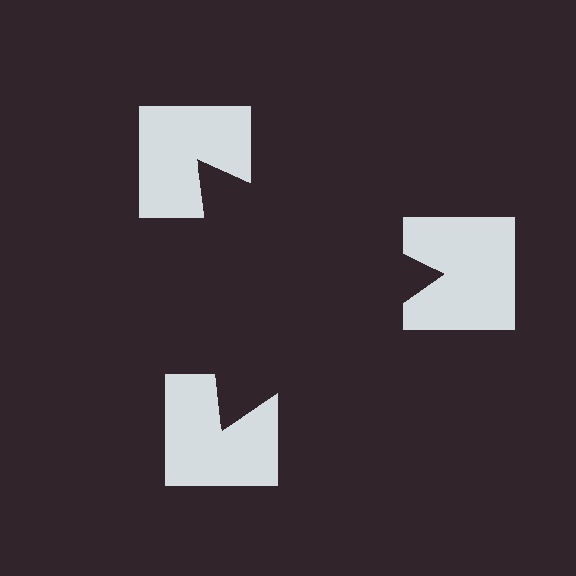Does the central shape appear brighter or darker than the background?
It typically appears slightly darker than the background, even though no actual brightness change is drawn.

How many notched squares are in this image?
There are 3 — one at each vertex of the illusory triangle.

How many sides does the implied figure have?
3 sides.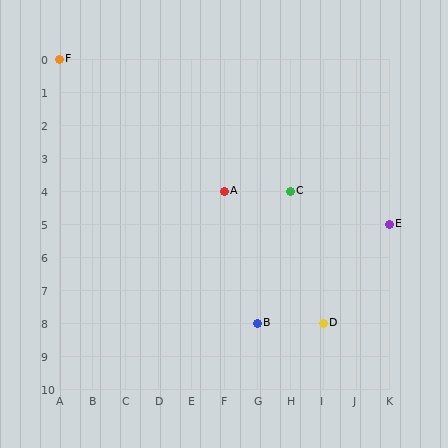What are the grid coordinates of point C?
Point C is at grid coordinates (H, 4).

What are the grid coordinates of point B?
Point B is at grid coordinates (G, 8).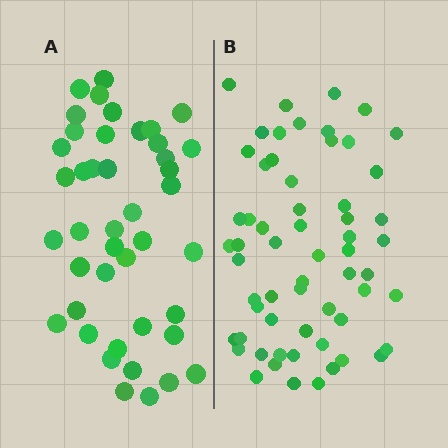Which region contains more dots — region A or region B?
Region B (the right region) has more dots.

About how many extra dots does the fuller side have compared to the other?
Region B has approximately 15 more dots than region A.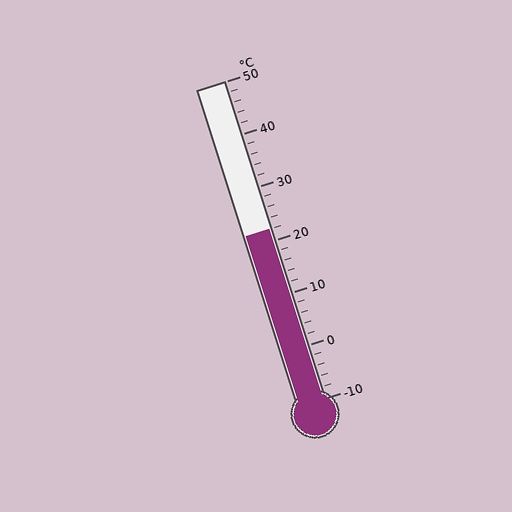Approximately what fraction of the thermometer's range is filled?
The thermometer is filled to approximately 55% of its range.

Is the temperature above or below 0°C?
The temperature is above 0°C.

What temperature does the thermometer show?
The thermometer shows approximately 22°C.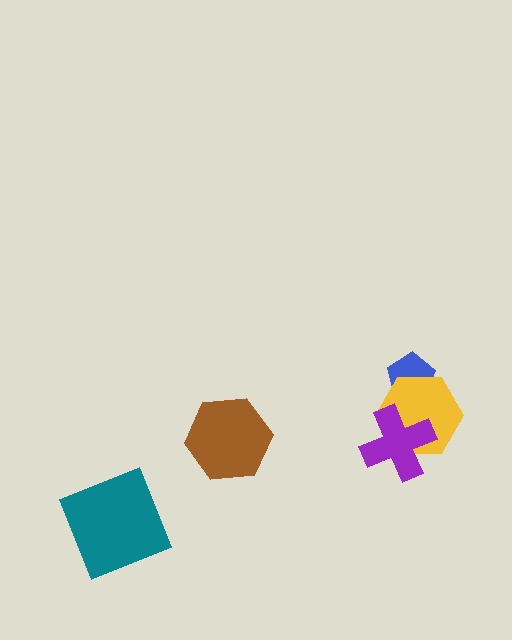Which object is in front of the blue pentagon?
The yellow hexagon is in front of the blue pentagon.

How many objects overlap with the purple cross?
1 object overlaps with the purple cross.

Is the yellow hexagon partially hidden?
Yes, it is partially covered by another shape.